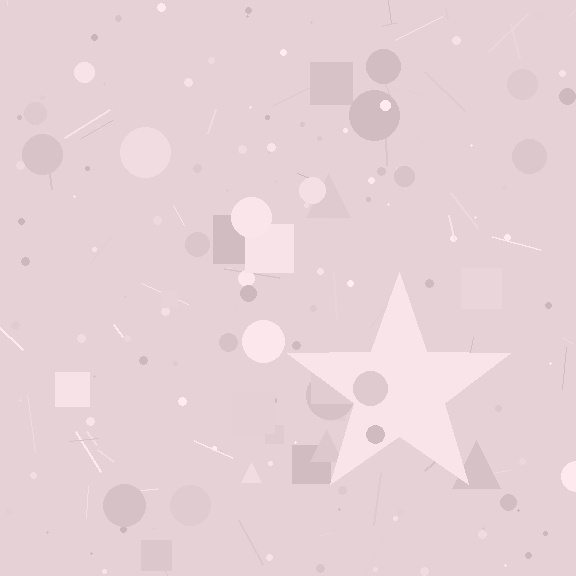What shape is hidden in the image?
A star is hidden in the image.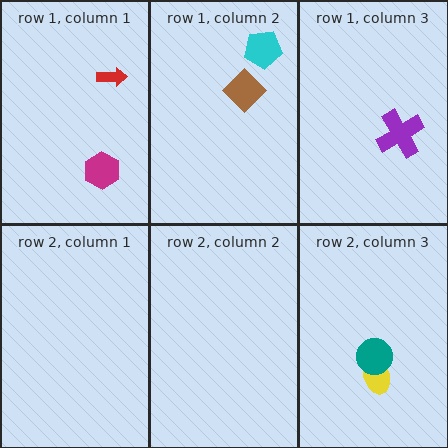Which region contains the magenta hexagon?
The row 1, column 1 region.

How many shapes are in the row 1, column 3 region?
1.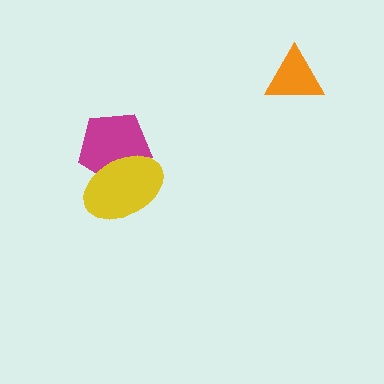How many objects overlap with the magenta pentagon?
1 object overlaps with the magenta pentagon.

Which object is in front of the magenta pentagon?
The yellow ellipse is in front of the magenta pentagon.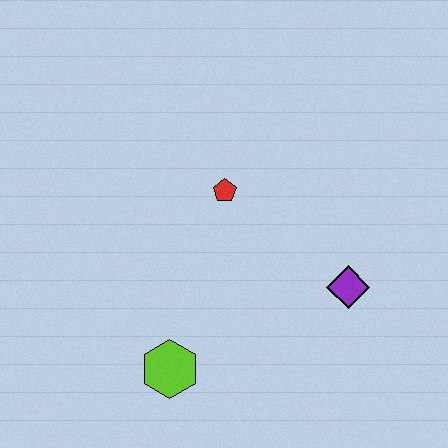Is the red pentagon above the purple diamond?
Yes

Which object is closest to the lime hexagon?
The red pentagon is closest to the lime hexagon.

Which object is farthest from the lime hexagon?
The purple diamond is farthest from the lime hexagon.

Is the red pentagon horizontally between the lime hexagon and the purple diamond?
Yes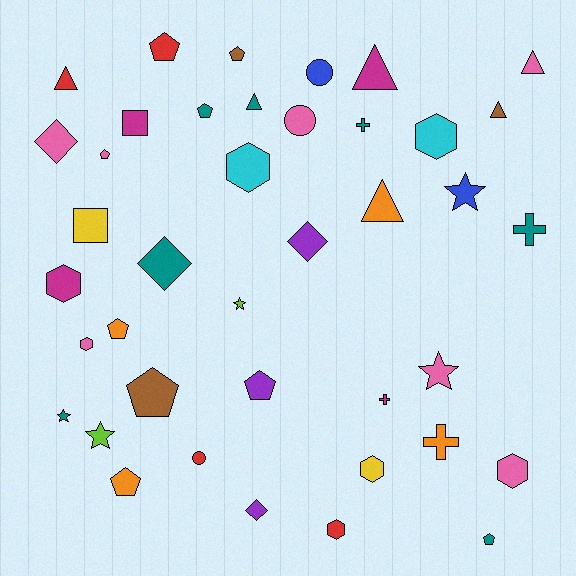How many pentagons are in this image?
There are 9 pentagons.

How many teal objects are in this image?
There are 7 teal objects.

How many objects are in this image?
There are 40 objects.